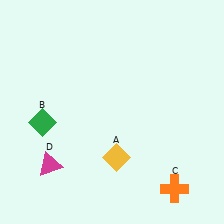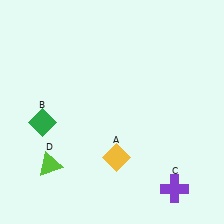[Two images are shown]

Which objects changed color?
C changed from orange to purple. D changed from magenta to lime.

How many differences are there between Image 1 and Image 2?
There are 2 differences between the two images.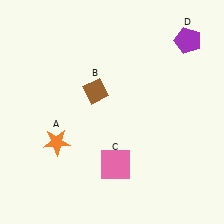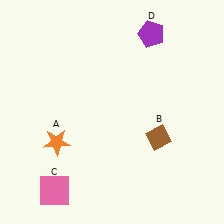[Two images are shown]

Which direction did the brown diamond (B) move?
The brown diamond (B) moved right.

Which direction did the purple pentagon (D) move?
The purple pentagon (D) moved left.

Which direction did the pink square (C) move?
The pink square (C) moved left.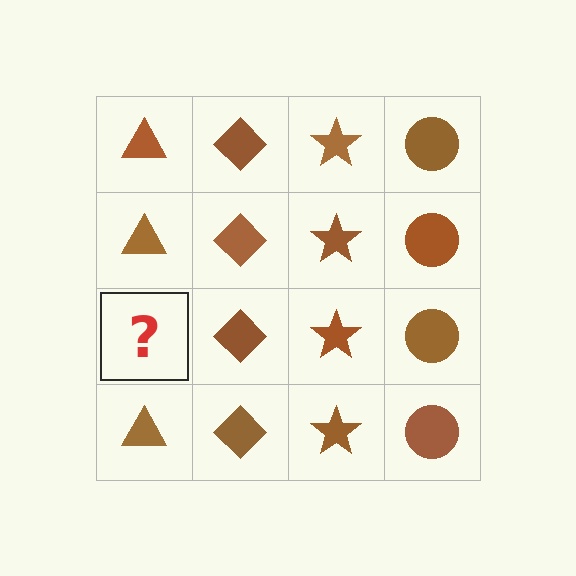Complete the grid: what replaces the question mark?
The question mark should be replaced with a brown triangle.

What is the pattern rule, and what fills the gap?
The rule is that each column has a consistent shape. The gap should be filled with a brown triangle.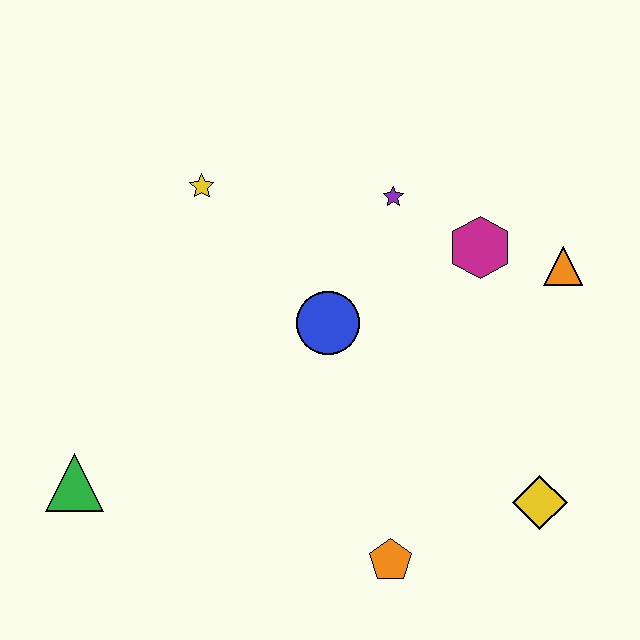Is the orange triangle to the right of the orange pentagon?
Yes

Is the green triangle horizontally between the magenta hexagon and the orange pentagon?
No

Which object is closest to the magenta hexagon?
The orange triangle is closest to the magenta hexagon.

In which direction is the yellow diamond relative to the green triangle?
The yellow diamond is to the right of the green triangle.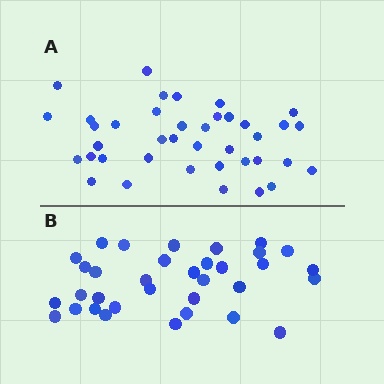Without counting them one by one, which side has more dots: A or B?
Region A (the top region) has more dots.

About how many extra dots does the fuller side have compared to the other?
Region A has about 5 more dots than region B.